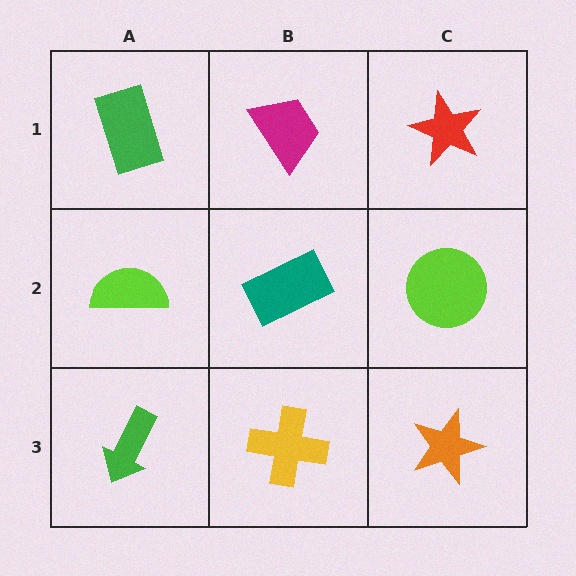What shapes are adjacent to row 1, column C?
A lime circle (row 2, column C), a magenta trapezoid (row 1, column B).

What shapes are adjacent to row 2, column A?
A green rectangle (row 1, column A), a green arrow (row 3, column A), a teal rectangle (row 2, column B).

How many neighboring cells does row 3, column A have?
2.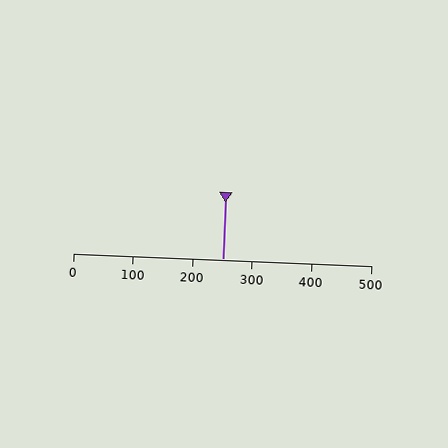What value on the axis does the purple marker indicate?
The marker indicates approximately 250.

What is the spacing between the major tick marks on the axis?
The major ticks are spaced 100 apart.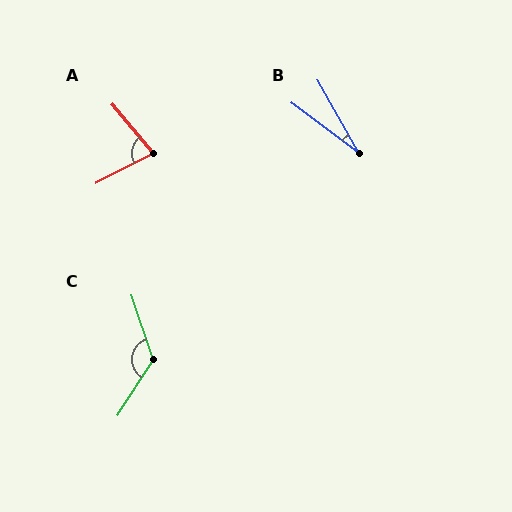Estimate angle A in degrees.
Approximately 77 degrees.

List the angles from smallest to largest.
B (23°), A (77°), C (128°).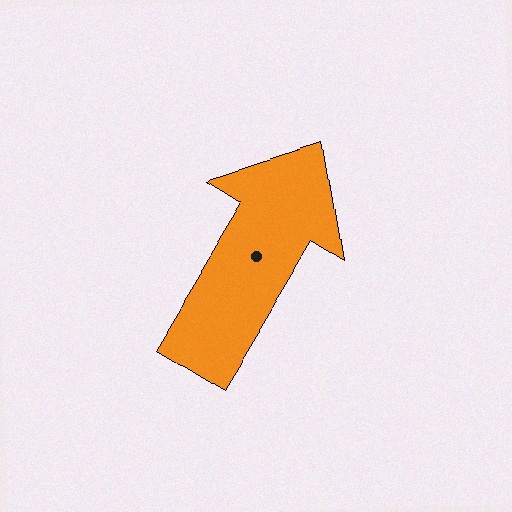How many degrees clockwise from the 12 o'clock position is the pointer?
Approximately 31 degrees.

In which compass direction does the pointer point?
Northeast.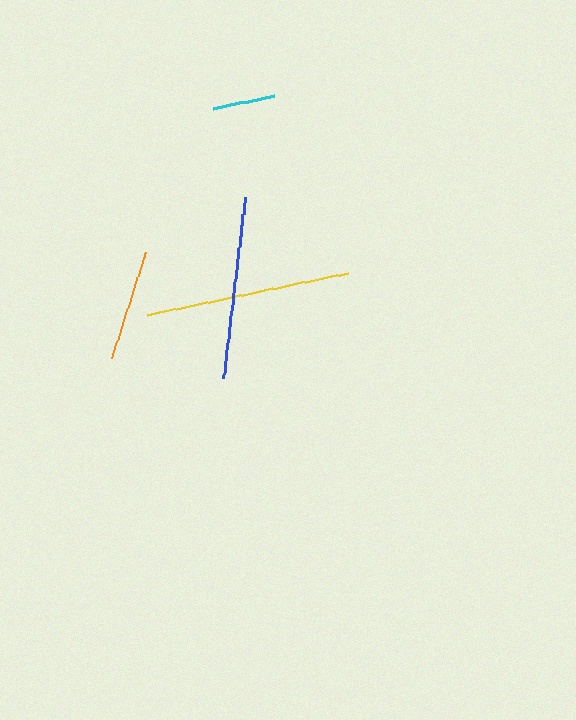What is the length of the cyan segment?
The cyan segment is approximately 63 pixels long.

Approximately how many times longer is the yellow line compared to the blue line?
The yellow line is approximately 1.1 times the length of the blue line.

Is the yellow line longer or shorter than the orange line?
The yellow line is longer than the orange line.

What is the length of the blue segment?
The blue segment is approximately 183 pixels long.